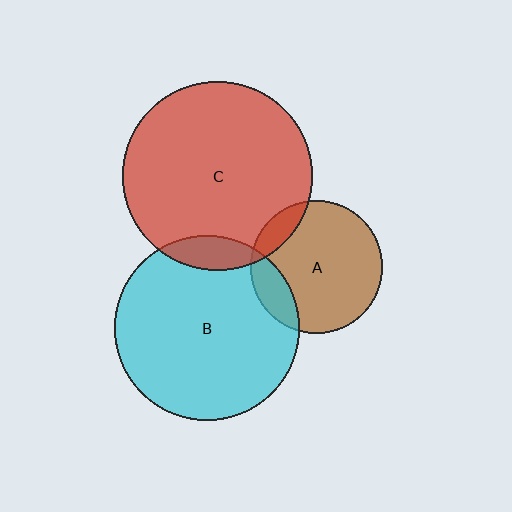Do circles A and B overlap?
Yes.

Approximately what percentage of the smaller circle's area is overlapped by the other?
Approximately 15%.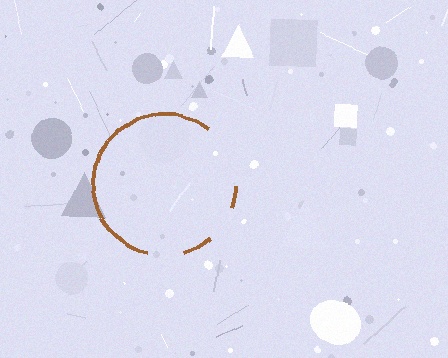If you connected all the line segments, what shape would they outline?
They would outline a circle.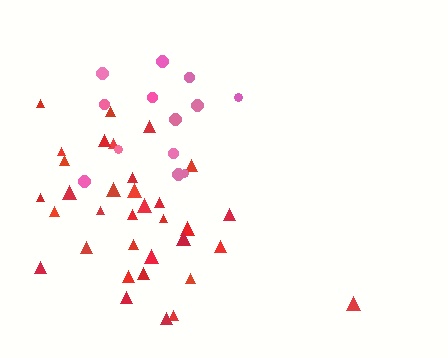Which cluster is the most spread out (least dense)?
Pink.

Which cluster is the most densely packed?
Red.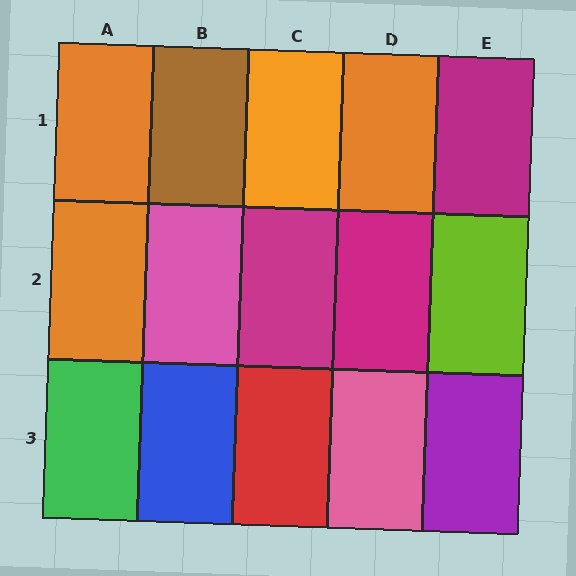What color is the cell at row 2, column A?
Orange.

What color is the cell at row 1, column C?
Orange.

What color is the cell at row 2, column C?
Magenta.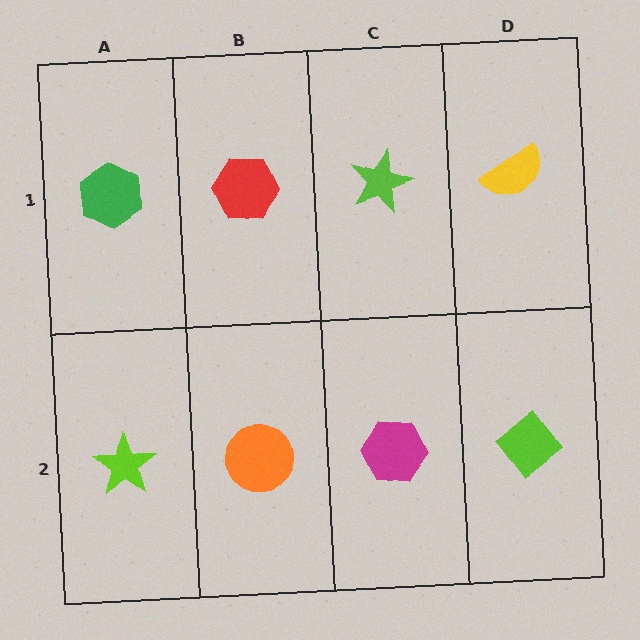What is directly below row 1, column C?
A magenta hexagon.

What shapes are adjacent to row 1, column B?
An orange circle (row 2, column B), a green hexagon (row 1, column A), a lime star (row 1, column C).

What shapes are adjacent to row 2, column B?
A red hexagon (row 1, column B), a lime star (row 2, column A), a magenta hexagon (row 2, column C).